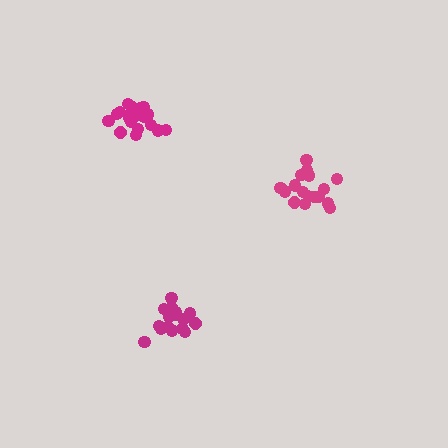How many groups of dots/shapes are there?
There are 3 groups.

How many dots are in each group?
Group 1: 19 dots, Group 2: 20 dots, Group 3: 17 dots (56 total).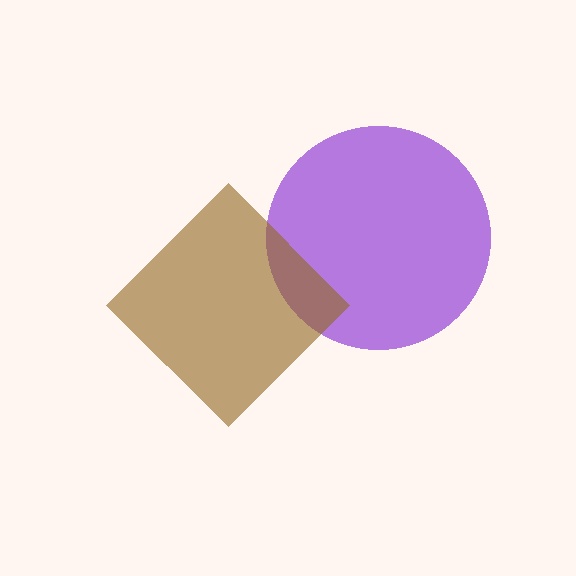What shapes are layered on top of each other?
The layered shapes are: a purple circle, a brown diamond.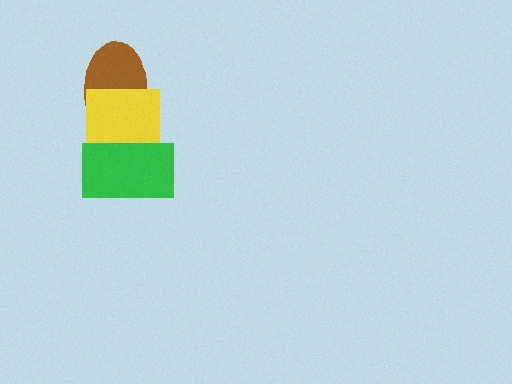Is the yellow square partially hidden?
Yes, it is partially covered by another shape.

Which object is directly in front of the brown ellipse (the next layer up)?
The yellow square is directly in front of the brown ellipse.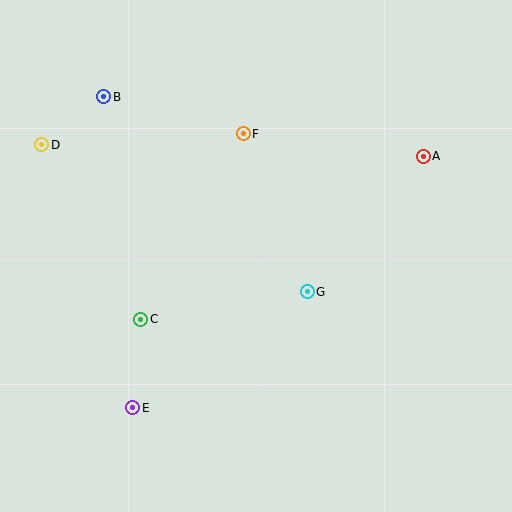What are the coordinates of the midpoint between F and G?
The midpoint between F and G is at (275, 213).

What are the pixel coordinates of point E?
Point E is at (133, 408).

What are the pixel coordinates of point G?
Point G is at (307, 292).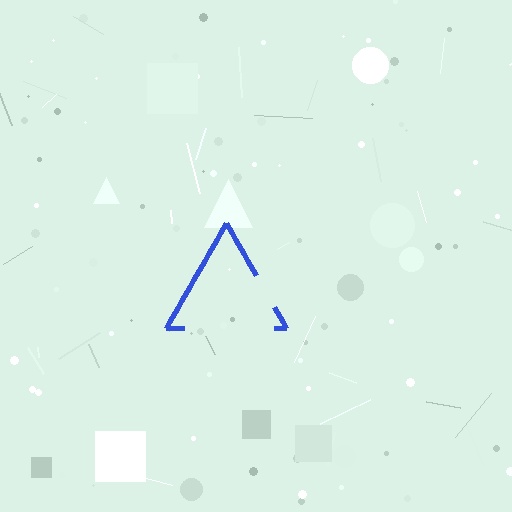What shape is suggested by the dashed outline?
The dashed outline suggests a triangle.